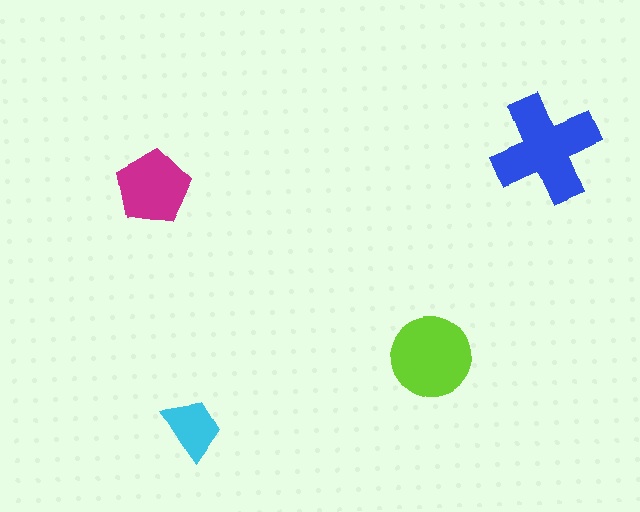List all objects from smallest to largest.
The cyan trapezoid, the magenta pentagon, the lime circle, the blue cross.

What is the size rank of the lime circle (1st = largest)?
2nd.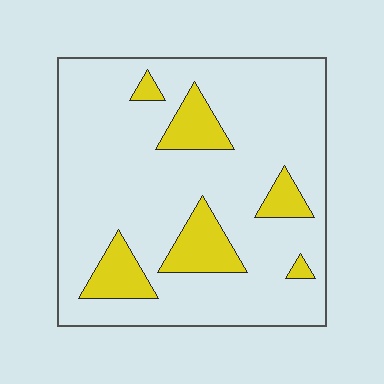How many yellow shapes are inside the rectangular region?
6.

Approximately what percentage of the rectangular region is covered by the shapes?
Approximately 15%.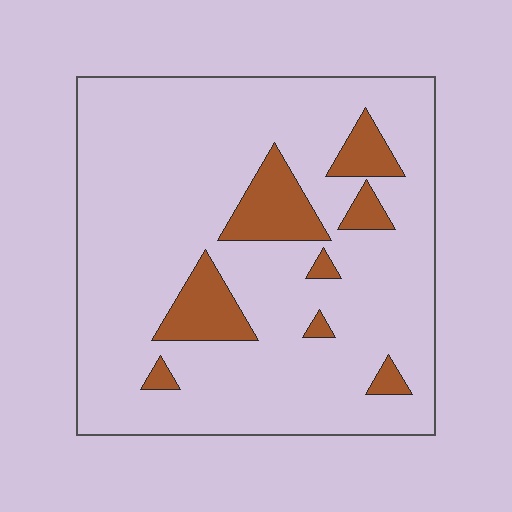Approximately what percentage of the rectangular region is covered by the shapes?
Approximately 15%.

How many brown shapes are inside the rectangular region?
8.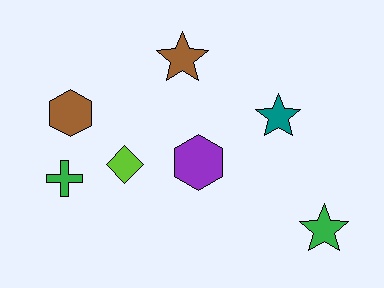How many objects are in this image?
There are 7 objects.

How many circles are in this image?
There are no circles.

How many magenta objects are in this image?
There are no magenta objects.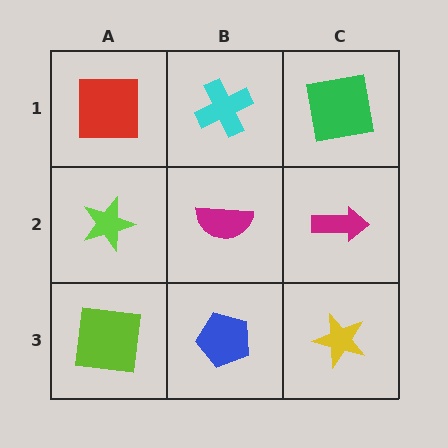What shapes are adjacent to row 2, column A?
A red square (row 1, column A), a lime square (row 3, column A), a magenta semicircle (row 2, column B).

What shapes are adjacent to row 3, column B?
A magenta semicircle (row 2, column B), a lime square (row 3, column A), a yellow star (row 3, column C).